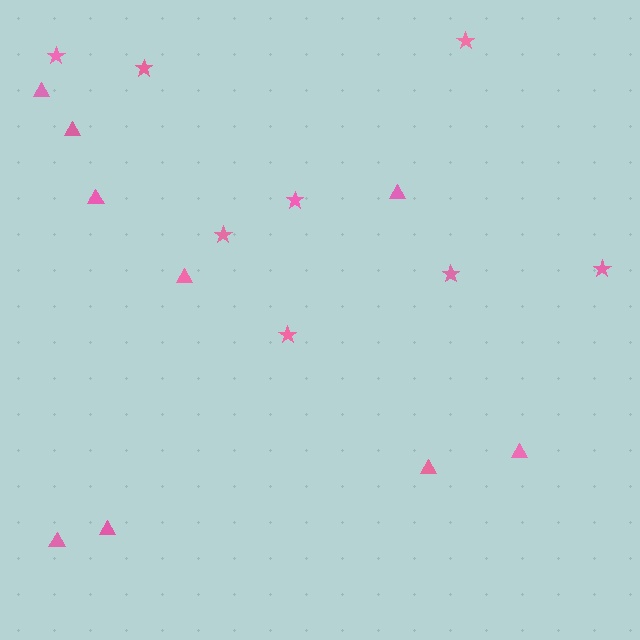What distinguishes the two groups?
There are 2 groups: one group of triangles (9) and one group of stars (8).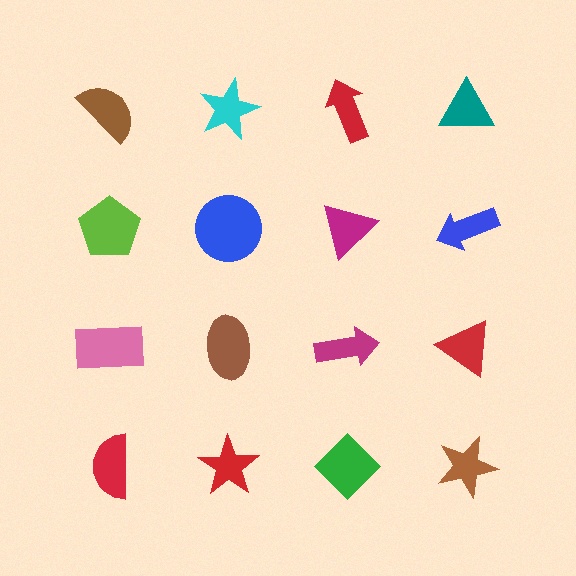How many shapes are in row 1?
4 shapes.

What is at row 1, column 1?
A brown semicircle.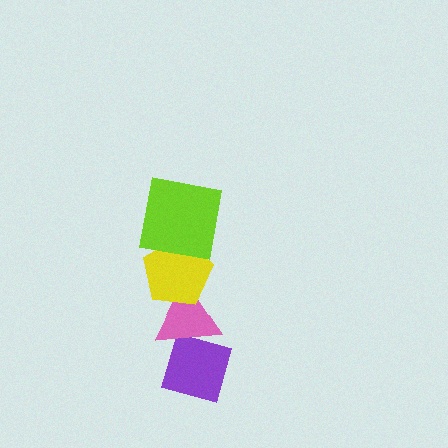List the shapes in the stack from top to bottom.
From top to bottom: the lime square, the yellow pentagon, the pink triangle, the purple diamond.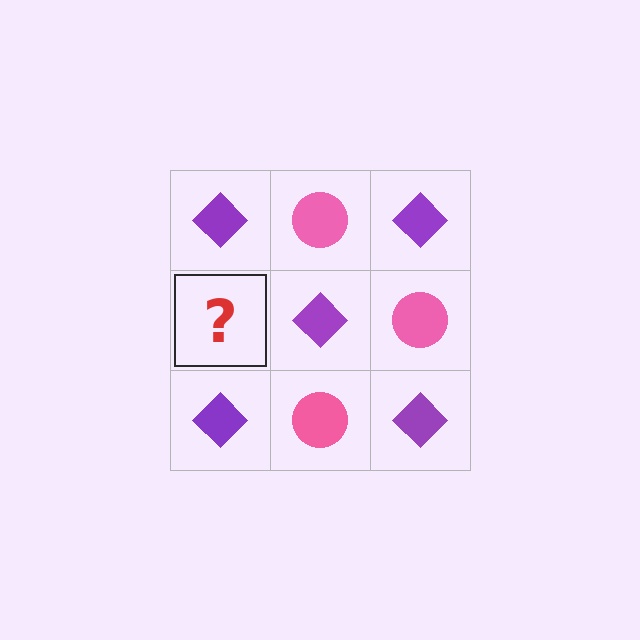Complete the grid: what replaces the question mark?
The question mark should be replaced with a pink circle.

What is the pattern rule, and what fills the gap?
The rule is that it alternates purple diamond and pink circle in a checkerboard pattern. The gap should be filled with a pink circle.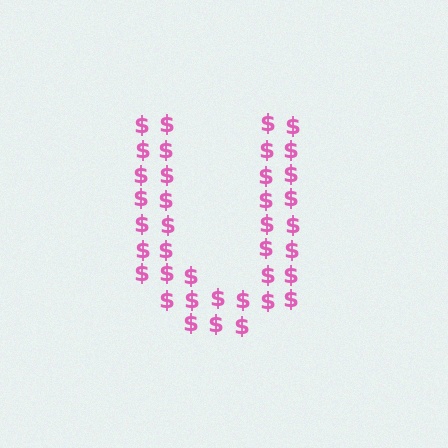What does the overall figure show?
The overall figure shows the letter U.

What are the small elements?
The small elements are dollar signs.